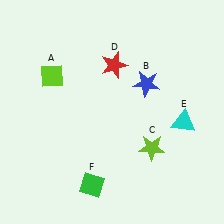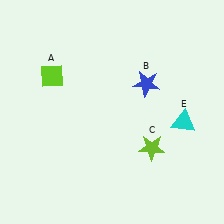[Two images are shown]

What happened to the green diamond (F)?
The green diamond (F) was removed in Image 2. It was in the bottom-left area of Image 1.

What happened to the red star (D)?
The red star (D) was removed in Image 2. It was in the top-right area of Image 1.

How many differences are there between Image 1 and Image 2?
There are 2 differences between the two images.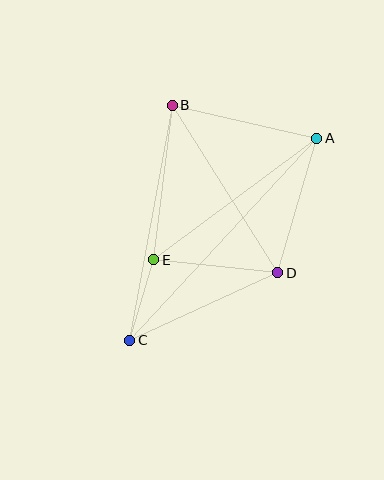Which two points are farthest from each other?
Points A and C are farthest from each other.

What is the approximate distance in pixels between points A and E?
The distance between A and E is approximately 203 pixels.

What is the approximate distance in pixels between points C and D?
The distance between C and D is approximately 162 pixels.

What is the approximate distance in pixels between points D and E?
The distance between D and E is approximately 125 pixels.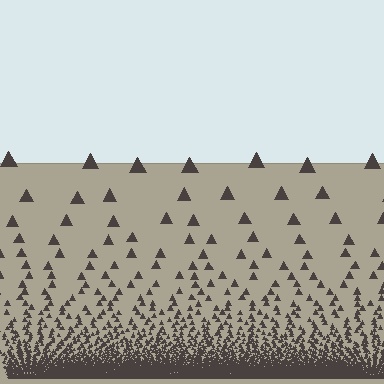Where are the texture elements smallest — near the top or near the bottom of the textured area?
Near the bottom.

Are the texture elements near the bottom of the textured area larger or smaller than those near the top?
Smaller. The gradient is inverted — elements near the bottom are smaller and denser.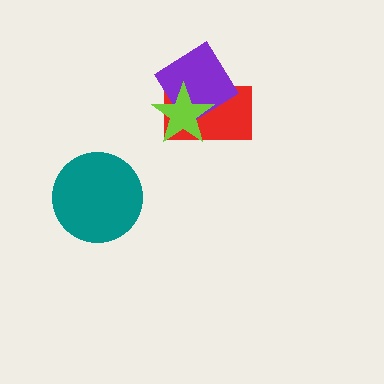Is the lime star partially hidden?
No, no other shape covers it.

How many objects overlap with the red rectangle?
2 objects overlap with the red rectangle.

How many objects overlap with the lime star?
2 objects overlap with the lime star.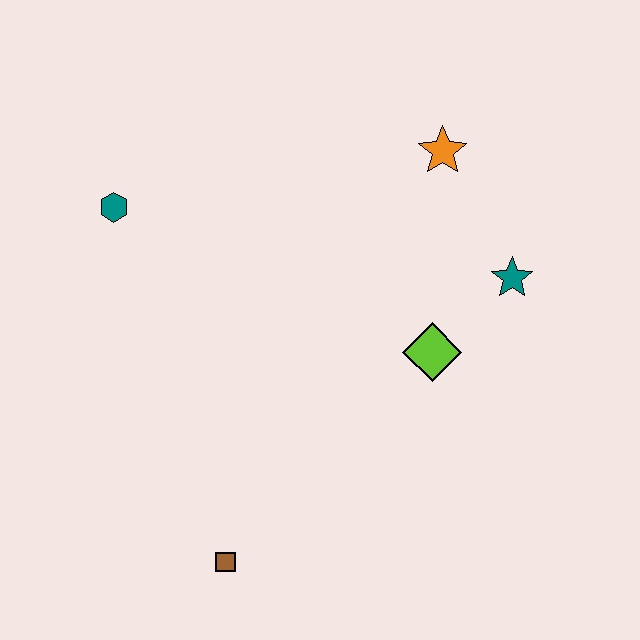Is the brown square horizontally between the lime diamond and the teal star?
No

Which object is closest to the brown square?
The lime diamond is closest to the brown square.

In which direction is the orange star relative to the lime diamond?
The orange star is above the lime diamond.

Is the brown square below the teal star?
Yes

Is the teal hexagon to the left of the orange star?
Yes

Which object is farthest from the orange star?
The brown square is farthest from the orange star.